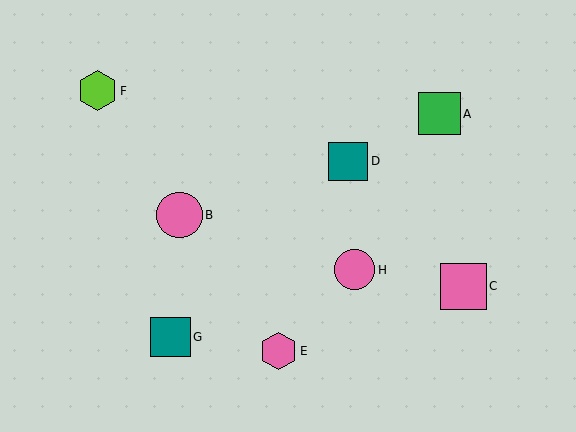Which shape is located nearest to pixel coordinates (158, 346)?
The teal square (labeled G) at (171, 337) is nearest to that location.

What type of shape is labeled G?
Shape G is a teal square.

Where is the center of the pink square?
The center of the pink square is at (463, 286).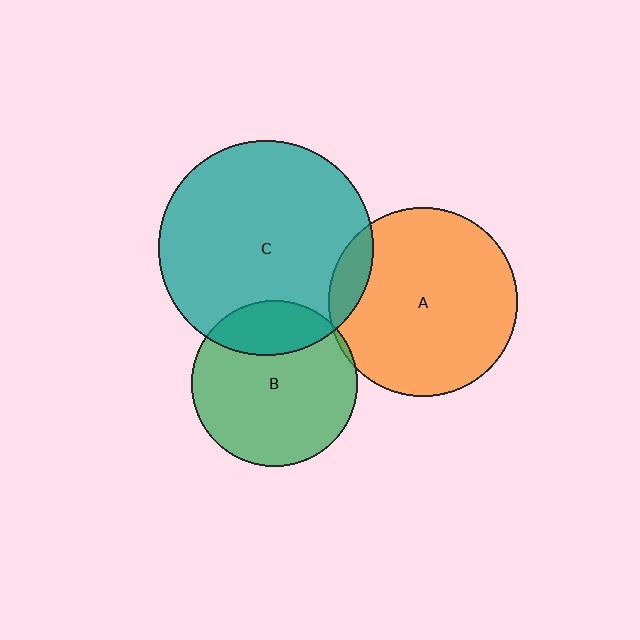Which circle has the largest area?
Circle C (teal).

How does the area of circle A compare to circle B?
Approximately 1.3 times.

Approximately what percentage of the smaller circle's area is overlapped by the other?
Approximately 10%.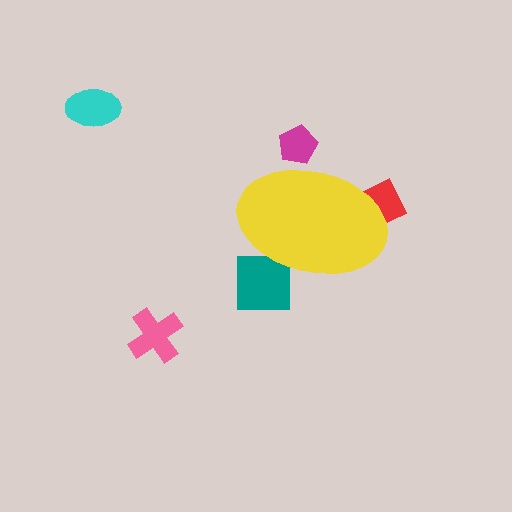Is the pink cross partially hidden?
No, the pink cross is fully visible.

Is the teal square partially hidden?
Yes, the teal square is partially hidden behind the yellow ellipse.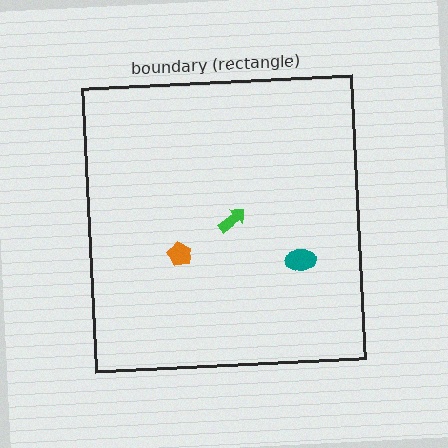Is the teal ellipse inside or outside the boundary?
Inside.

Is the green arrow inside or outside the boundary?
Inside.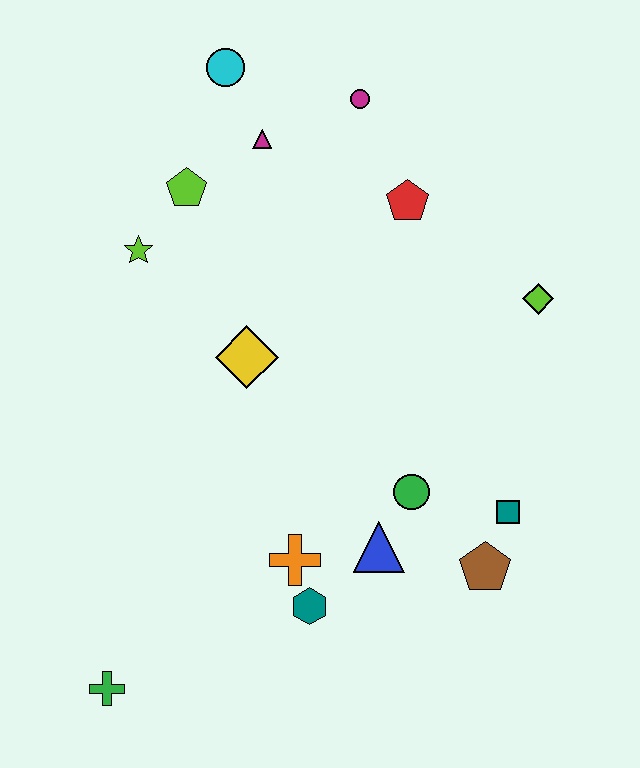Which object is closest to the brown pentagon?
The teal square is closest to the brown pentagon.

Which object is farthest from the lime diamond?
The green cross is farthest from the lime diamond.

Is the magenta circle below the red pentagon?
No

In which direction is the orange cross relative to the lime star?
The orange cross is below the lime star.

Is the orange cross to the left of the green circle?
Yes